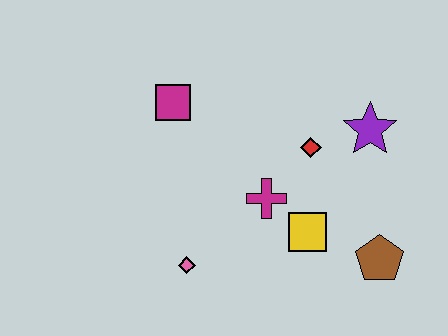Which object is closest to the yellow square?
The magenta cross is closest to the yellow square.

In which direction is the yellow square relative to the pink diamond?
The yellow square is to the right of the pink diamond.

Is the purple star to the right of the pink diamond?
Yes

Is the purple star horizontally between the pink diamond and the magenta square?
No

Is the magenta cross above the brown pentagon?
Yes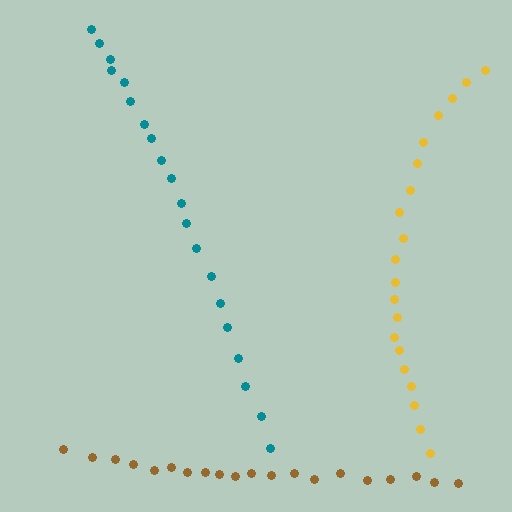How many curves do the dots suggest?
There are 3 distinct paths.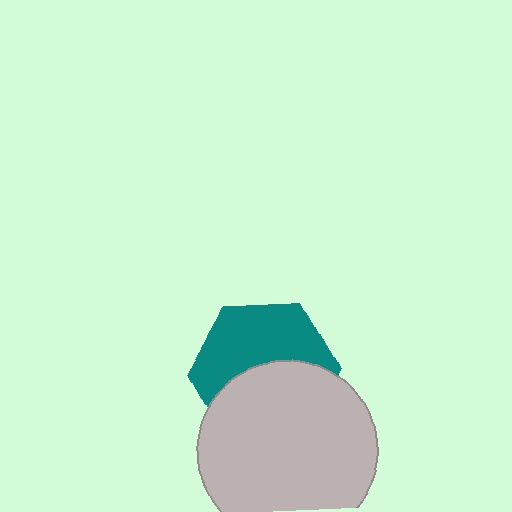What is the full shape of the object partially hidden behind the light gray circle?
The partially hidden object is a teal hexagon.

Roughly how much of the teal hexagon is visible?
About half of it is visible (roughly 51%).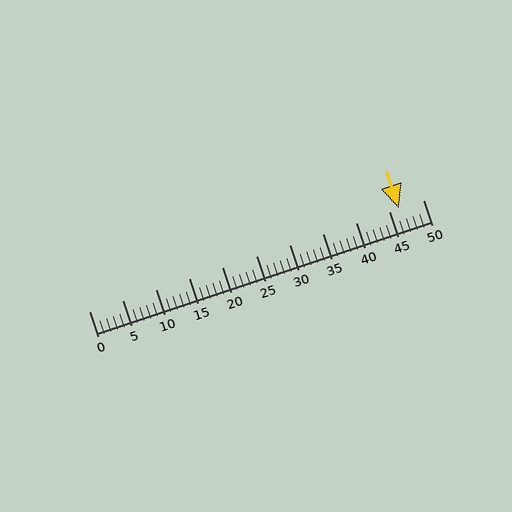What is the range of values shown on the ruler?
The ruler shows values from 0 to 50.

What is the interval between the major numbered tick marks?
The major tick marks are spaced 5 units apart.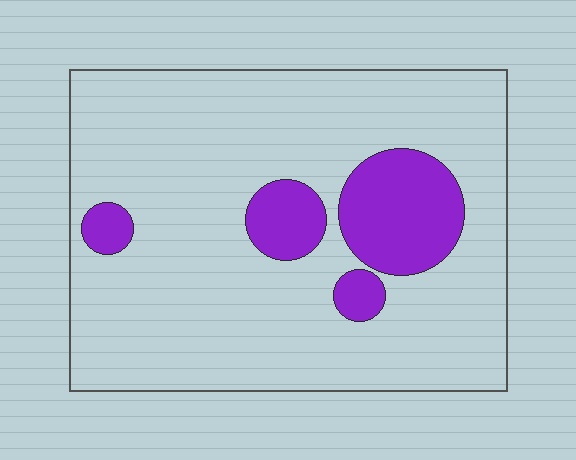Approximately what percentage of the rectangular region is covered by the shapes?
Approximately 15%.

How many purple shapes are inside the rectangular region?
4.